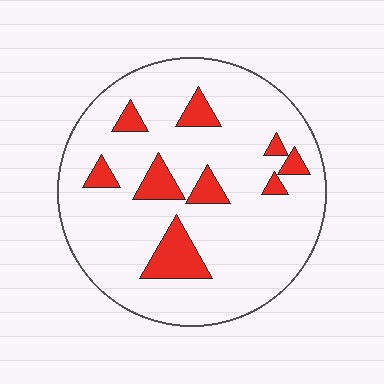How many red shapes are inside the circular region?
9.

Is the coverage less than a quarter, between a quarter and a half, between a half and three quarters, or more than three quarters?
Less than a quarter.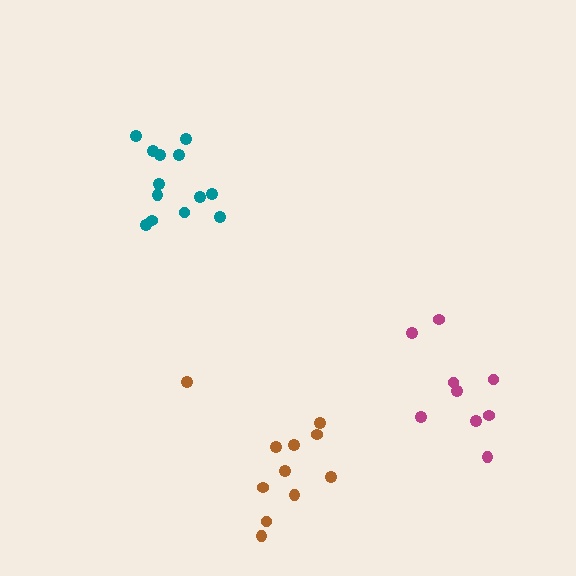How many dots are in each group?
Group 1: 9 dots, Group 2: 11 dots, Group 3: 13 dots (33 total).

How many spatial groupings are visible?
There are 3 spatial groupings.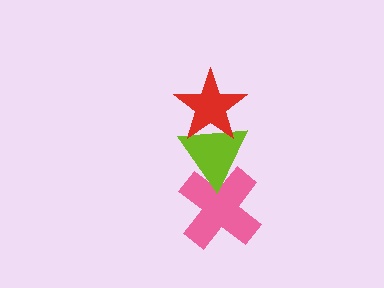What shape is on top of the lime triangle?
The red star is on top of the lime triangle.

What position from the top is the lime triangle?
The lime triangle is 2nd from the top.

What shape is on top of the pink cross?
The lime triangle is on top of the pink cross.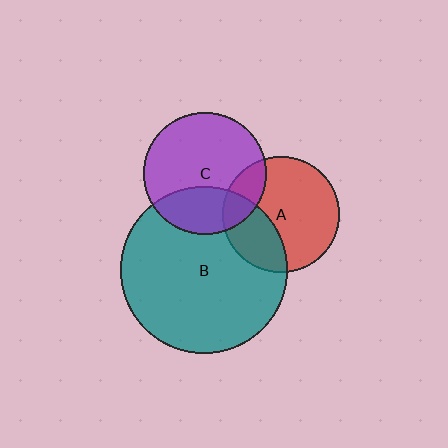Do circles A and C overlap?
Yes.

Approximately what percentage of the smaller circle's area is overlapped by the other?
Approximately 20%.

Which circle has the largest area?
Circle B (teal).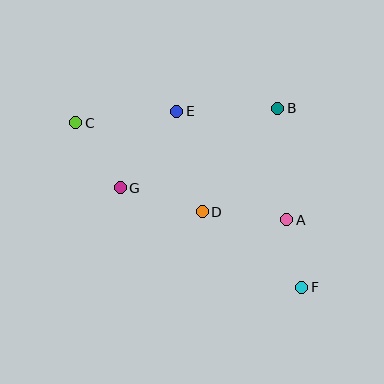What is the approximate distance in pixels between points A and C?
The distance between A and C is approximately 232 pixels.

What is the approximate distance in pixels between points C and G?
The distance between C and G is approximately 79 pixels.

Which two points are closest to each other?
Points A and F are closest to each other.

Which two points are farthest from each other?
Points C and F are farthest from each other.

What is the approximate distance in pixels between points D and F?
The distance between D and F is approximately 125 pixels.